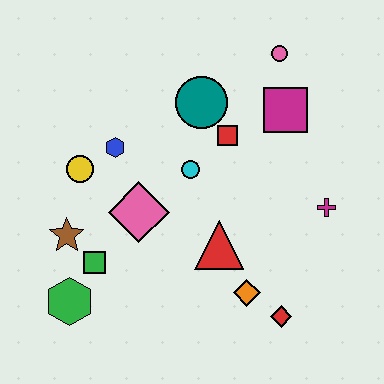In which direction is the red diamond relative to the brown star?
The red diamond is to the right of the brown star.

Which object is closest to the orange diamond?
The red diamond is closest to the orange diamond.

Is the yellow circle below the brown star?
No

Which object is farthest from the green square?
The pink circle is farthest from the green square.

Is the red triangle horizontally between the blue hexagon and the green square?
No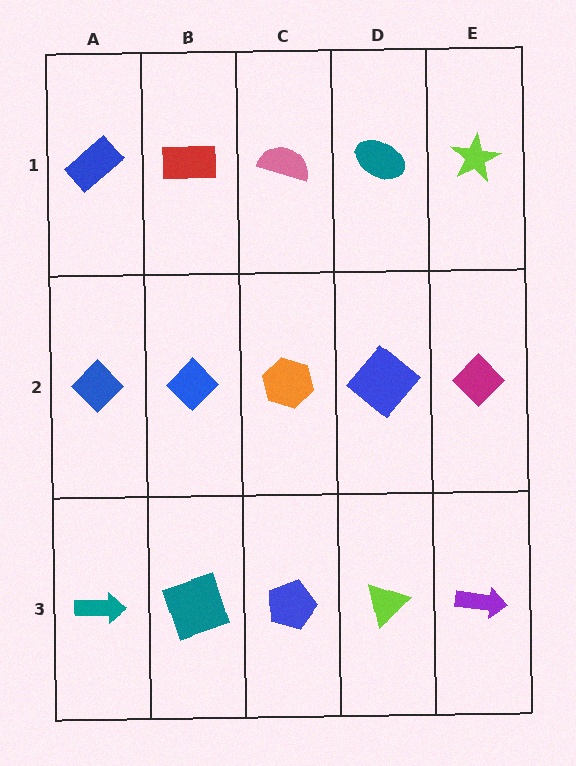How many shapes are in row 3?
5 shapes.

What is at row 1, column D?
A teal ellipse.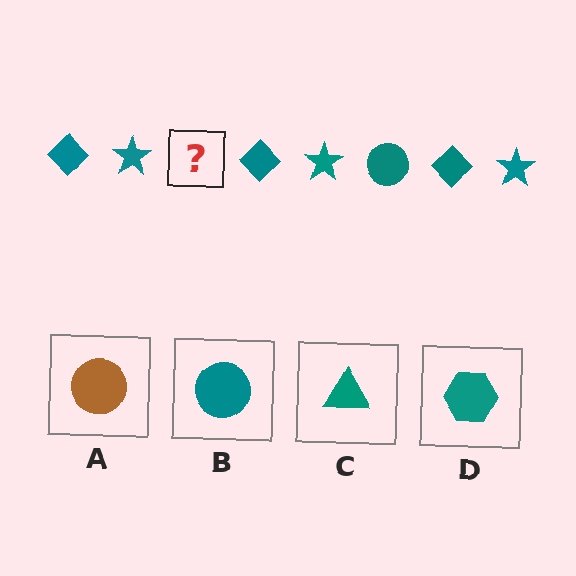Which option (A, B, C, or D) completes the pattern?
B.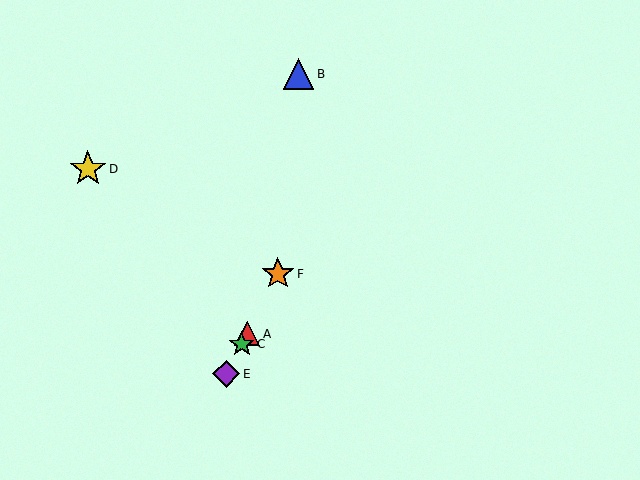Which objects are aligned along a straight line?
Objects A, C, E, F are aligned along a straight line.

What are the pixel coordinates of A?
Object A is at (247, 334).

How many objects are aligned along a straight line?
4 objects (A, C, E, F) are aligned along a straight line.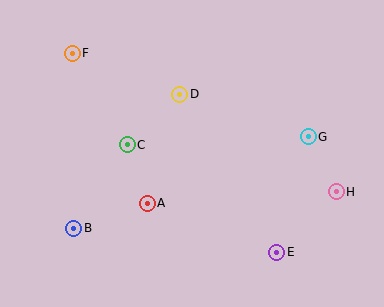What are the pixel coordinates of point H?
Point H is at (336, 192).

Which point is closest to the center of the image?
Point D at (180, 94) is closest to the center.